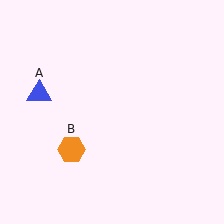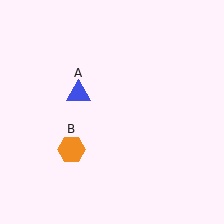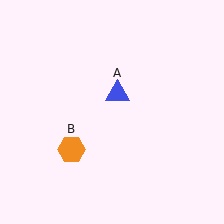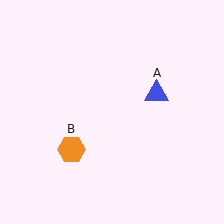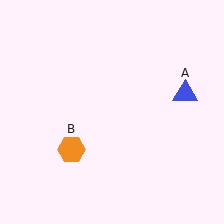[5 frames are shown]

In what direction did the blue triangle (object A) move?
The blue triangle (object A) moved right.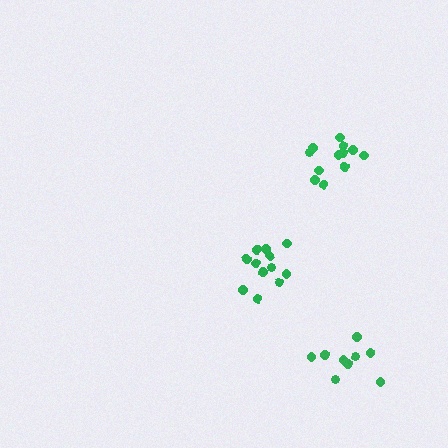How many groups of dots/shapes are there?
There are 3 groups.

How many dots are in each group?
Group 1: 12 dots, Group 2: 13 dots, Group 3: 9 dots (34 total).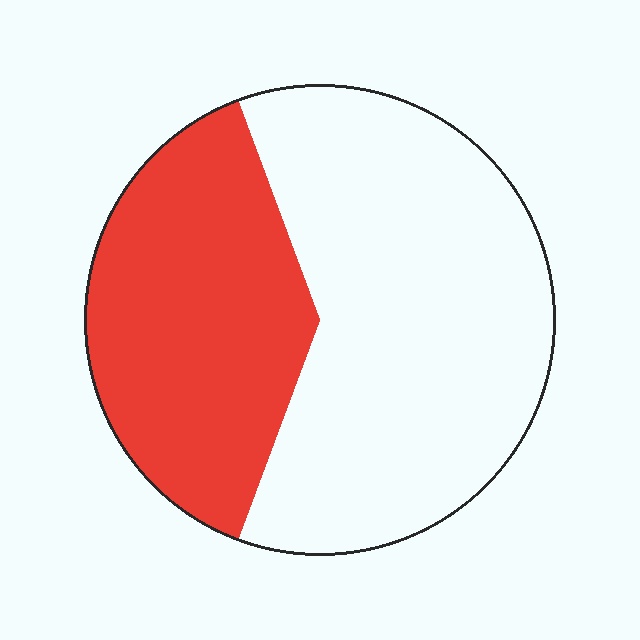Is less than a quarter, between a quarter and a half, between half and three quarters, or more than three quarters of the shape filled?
Between a quarter and a half.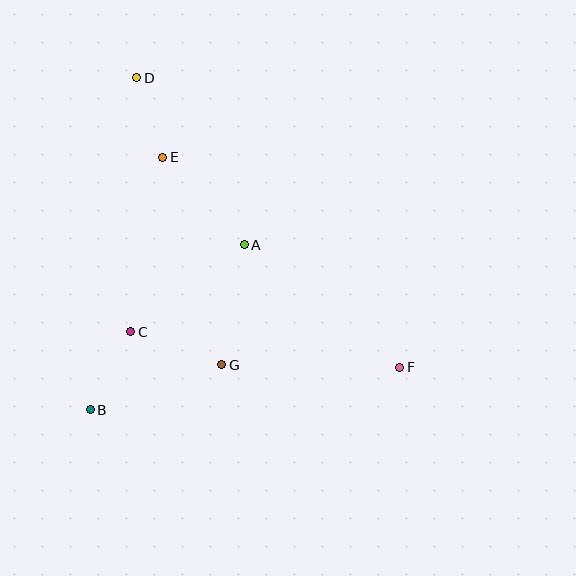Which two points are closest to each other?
Points D and E are closest to each other.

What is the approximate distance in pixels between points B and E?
The distance between B and E is approximately 263 pixels.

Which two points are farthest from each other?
Points D and F are farthest from each other.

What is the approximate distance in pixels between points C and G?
The distance between C and G is approximately 97 pixels.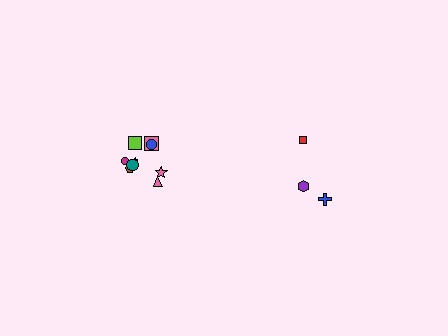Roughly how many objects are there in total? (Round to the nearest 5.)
Roughly 15 objects in total.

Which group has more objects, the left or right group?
The left group.